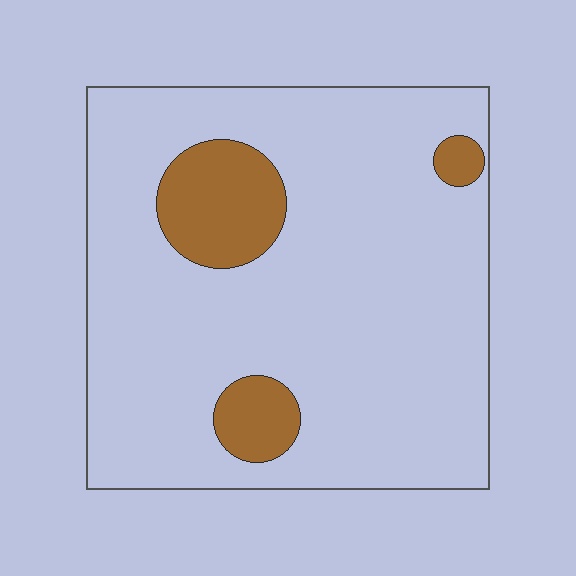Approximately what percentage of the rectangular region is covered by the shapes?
Approximately 15%.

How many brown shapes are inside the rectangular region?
3.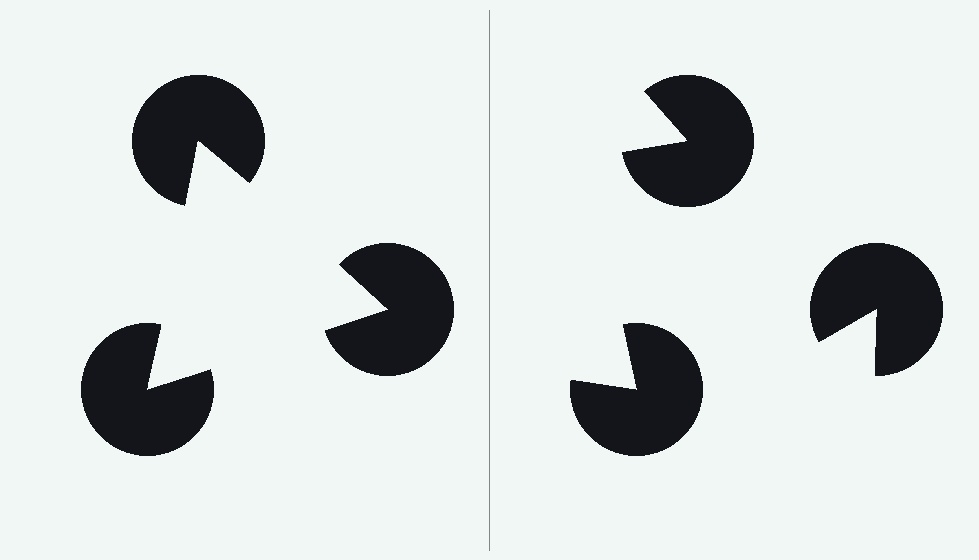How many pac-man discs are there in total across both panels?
6 — 3 on each side.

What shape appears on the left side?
An illusory triangle.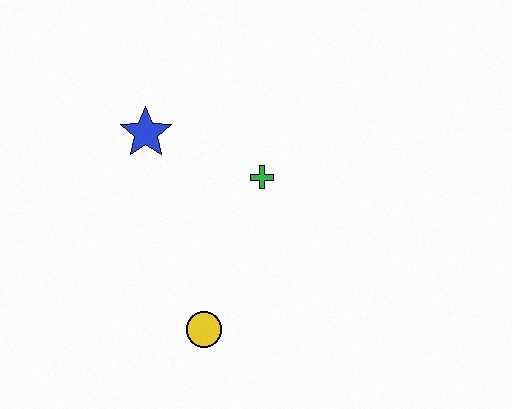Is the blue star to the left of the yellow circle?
Yes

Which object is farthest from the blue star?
The yellow circle is farthest from the blue star.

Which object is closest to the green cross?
The blue star is closest to the green cross.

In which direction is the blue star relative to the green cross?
The blue star is to the left of the green cross.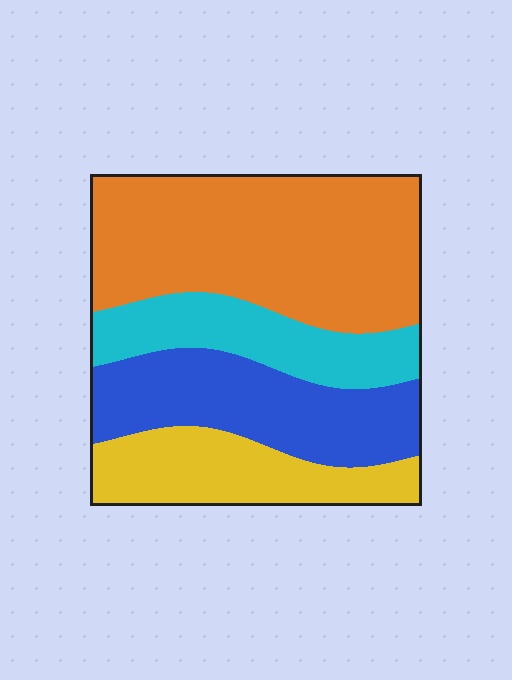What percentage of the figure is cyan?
Cyan covers around 15% of the figure.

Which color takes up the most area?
Orange, at roughly 40%.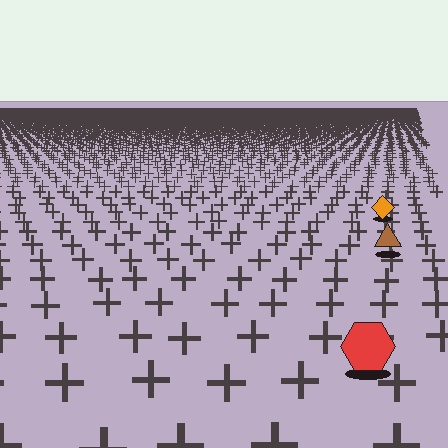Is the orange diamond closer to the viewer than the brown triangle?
No. The brown triangle is closer — you can tell from the texture gradient: the ground texture is coarser near it.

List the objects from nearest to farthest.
From nearest to farthest: the red hexagon, the brown triangle, the orange diamond.